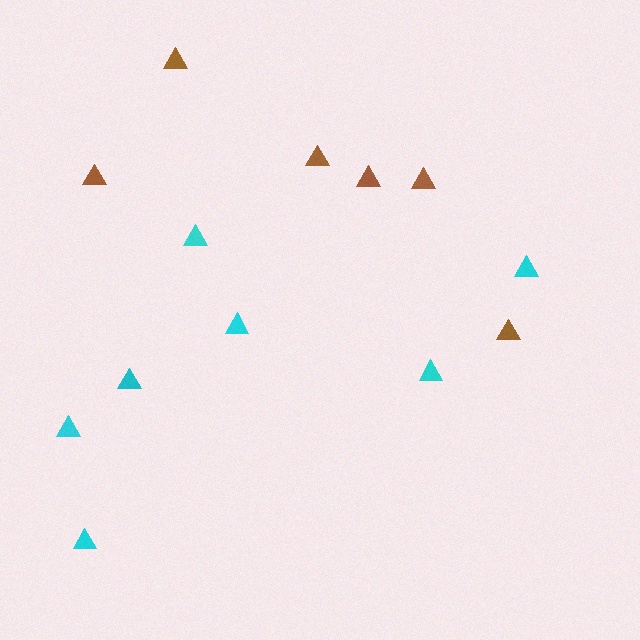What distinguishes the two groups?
There are 2 groups: one group of cyan triangles (7) and one group of brown triangles (6).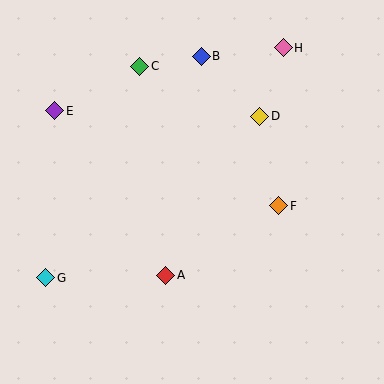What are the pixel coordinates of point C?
Point C is at (140, 66).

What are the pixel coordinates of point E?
Point E is at (55, 111).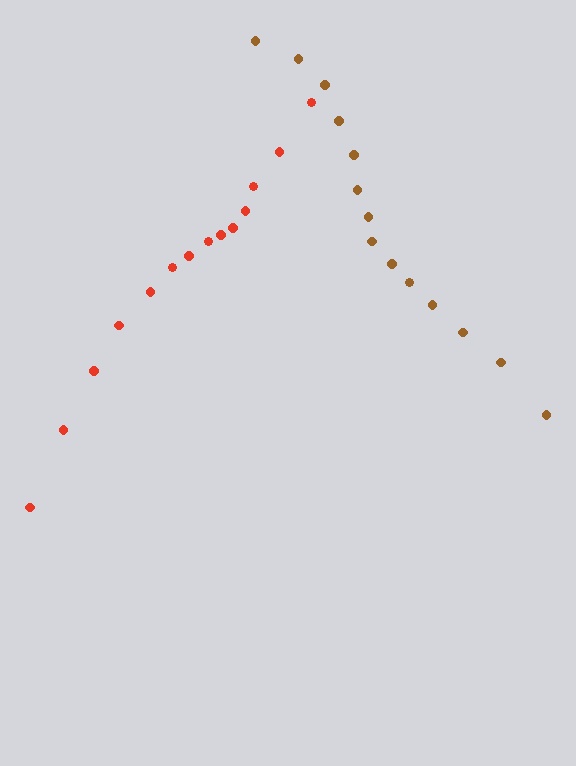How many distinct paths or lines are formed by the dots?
There are 2 distinct paths.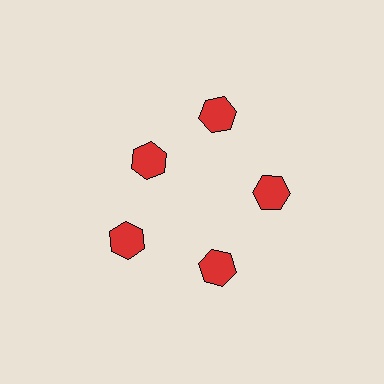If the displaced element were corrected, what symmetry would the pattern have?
It would have 5-fold rotational symmetry — the pattern would map onto itself every 72 degrees.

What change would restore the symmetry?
The symmetry would be restored by moving it outward, back onto the ring so that all 5 hexagons sit at equal angles and equal distance from the center.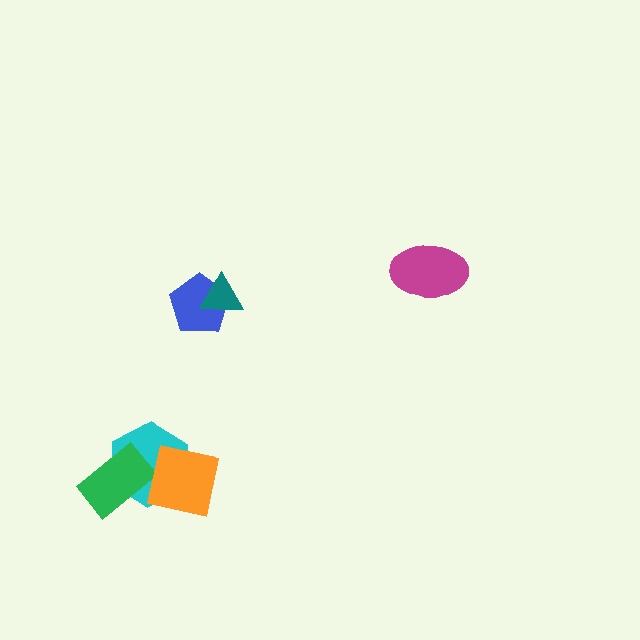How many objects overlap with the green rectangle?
2 objects overlap with the green rectangle.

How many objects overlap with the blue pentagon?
1 object overlaps with the blue pentagon.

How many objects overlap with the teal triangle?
1 object overlaps with the teal triangle.